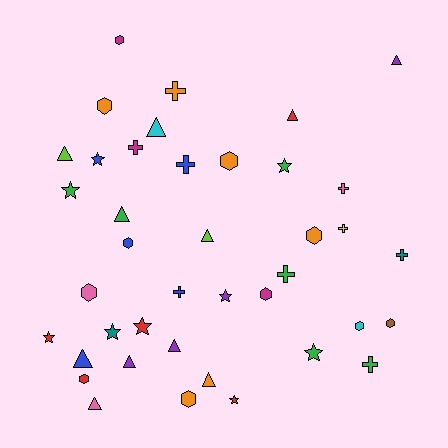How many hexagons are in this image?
There are 11 hexagons.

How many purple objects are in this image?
There are 4 purple objects.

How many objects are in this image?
There are 40 objects.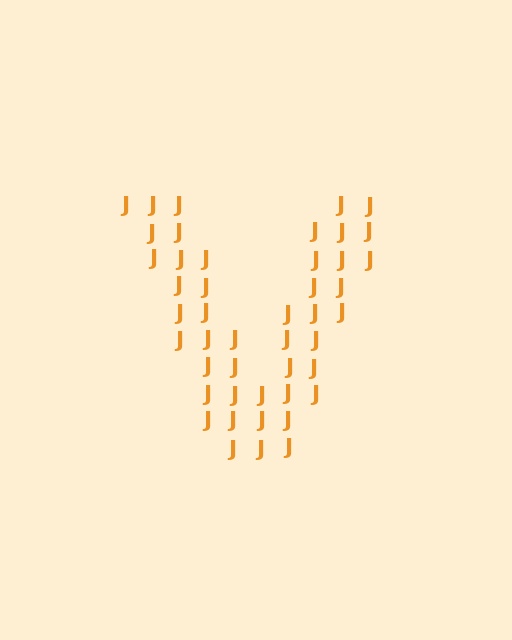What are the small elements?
The small elements are letter J's.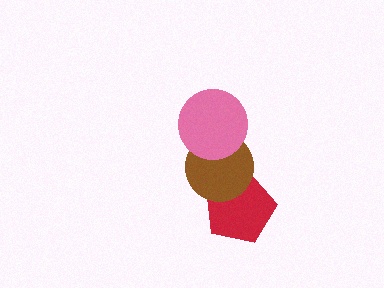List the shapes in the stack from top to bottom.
From top to bottom: the pink circle, the brown circle, the red pentagon.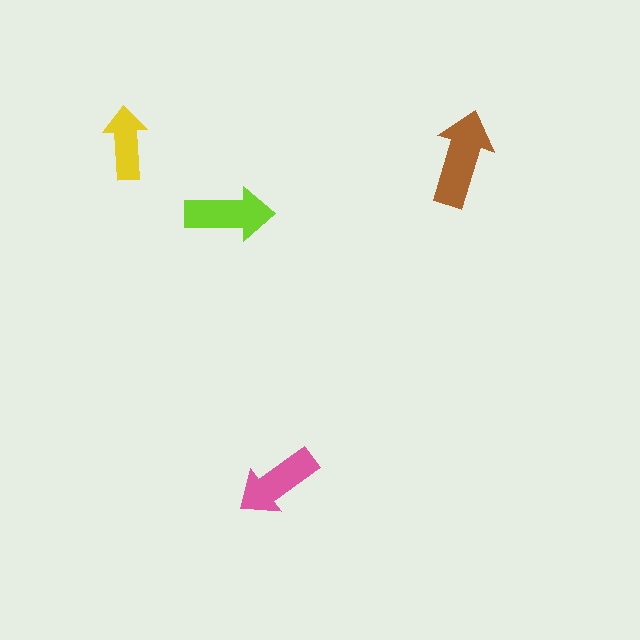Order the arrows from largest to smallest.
the brown one, the lime one, the pink one, the yellow one.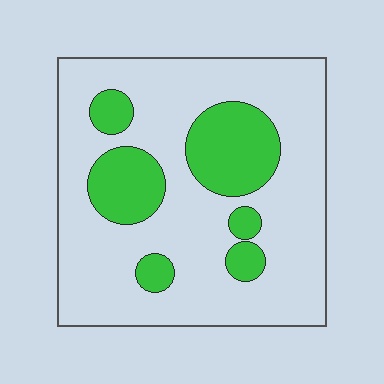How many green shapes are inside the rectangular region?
6.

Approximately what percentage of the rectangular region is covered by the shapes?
Approximately 25%.